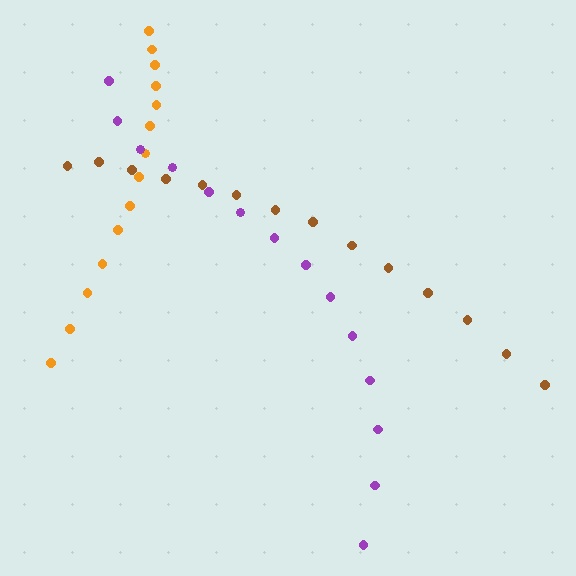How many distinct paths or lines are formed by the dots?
There are 3 distinct paths.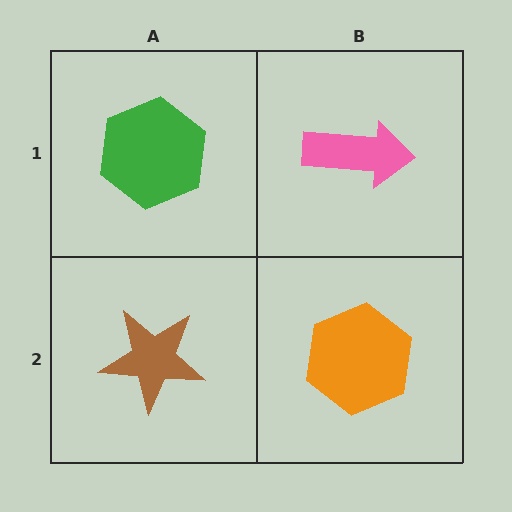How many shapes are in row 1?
2 shapes.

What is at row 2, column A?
A brown star.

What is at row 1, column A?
A green hexagon.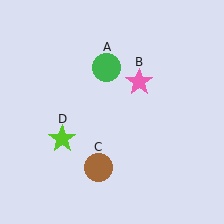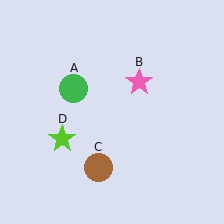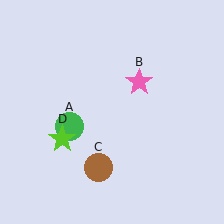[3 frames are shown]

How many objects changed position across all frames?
1 object changed position: green circle (object A).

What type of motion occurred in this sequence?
The green circle (object A) rotated counterclockwise around the center of the scene.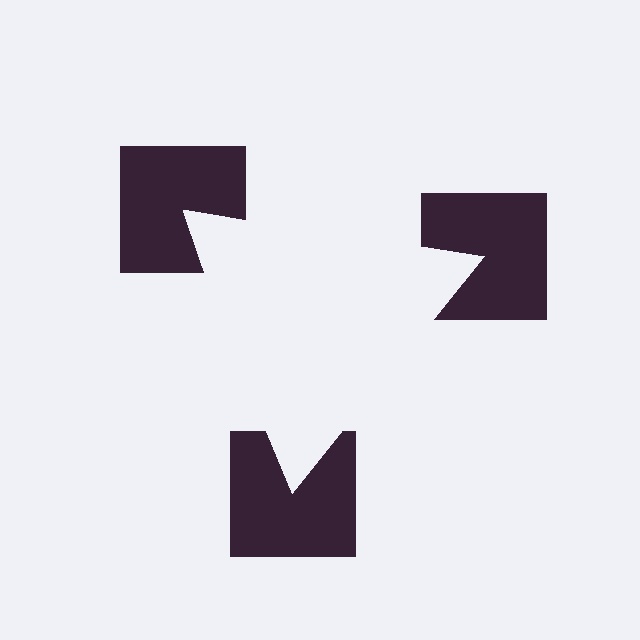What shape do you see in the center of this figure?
An illusory triangle — its edges are inferred from the aligned wedge cuts in the notched squares, not physically drawn.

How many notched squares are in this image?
There are 3 — one at each vertex of the illusory triangle.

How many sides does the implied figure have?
3 sides.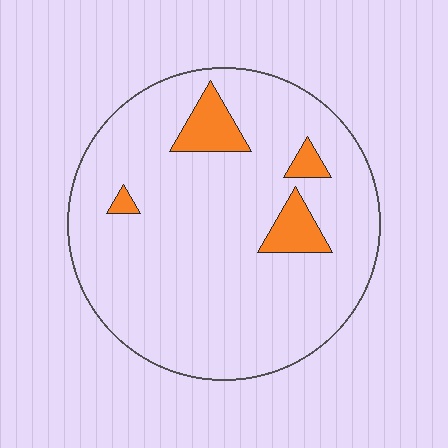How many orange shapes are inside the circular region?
4.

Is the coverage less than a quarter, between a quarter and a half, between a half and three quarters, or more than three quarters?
Less than a quarter.